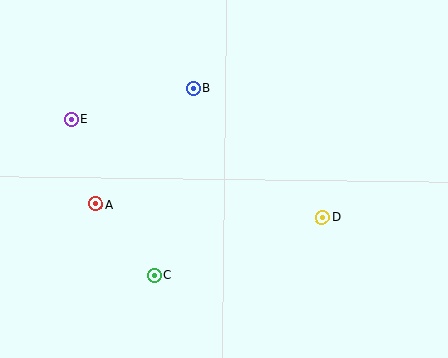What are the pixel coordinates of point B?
Point B is at (193, 88).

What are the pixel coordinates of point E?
Point E is at (71, 119).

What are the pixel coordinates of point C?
Point C is at (154, 275).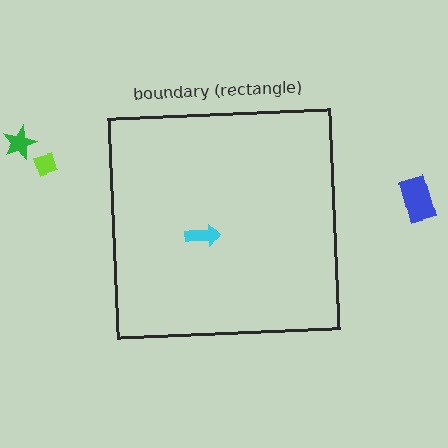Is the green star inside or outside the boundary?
Outside.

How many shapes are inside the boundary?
1 inside, 3 outside.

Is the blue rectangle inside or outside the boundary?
Outside.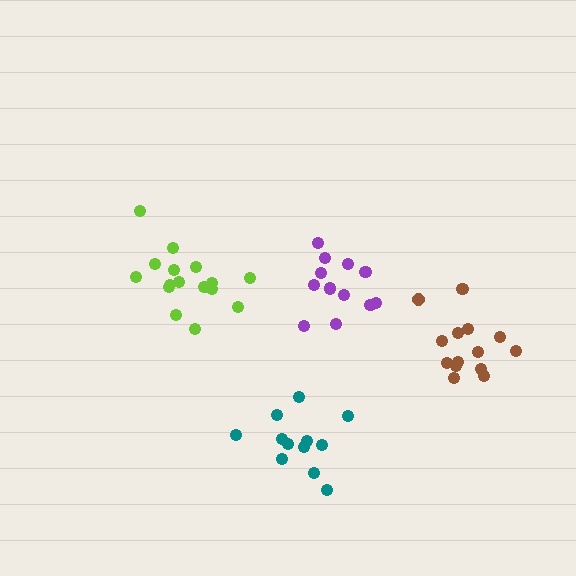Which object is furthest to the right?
The brown cluster is rightmost.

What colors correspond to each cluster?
The clusters are colored: purple, lime, teal, brown.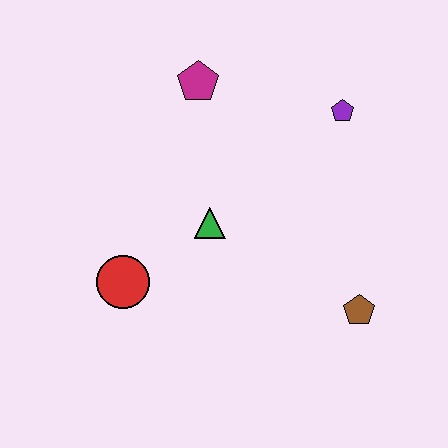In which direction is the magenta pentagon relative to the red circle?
The magenta pentagon is above the red circle.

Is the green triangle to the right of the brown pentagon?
No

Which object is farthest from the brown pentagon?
The magenta pentagon is farthest from the brown pentagon.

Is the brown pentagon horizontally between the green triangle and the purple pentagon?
No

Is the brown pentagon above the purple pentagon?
No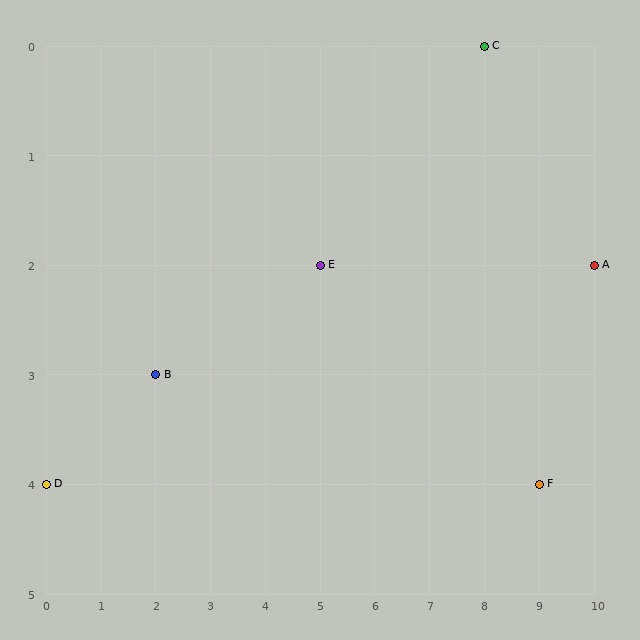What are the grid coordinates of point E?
Point E is at grid coordinates (5, 2).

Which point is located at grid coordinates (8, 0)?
Point C is at (8, 0).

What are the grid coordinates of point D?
Point D is at grid coordinates (0, 4).